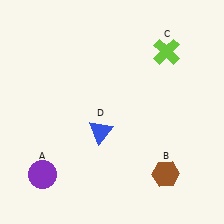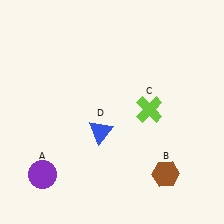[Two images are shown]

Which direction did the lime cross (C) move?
The lime cross (C) moved down.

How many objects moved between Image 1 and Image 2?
1 object moved between the two images.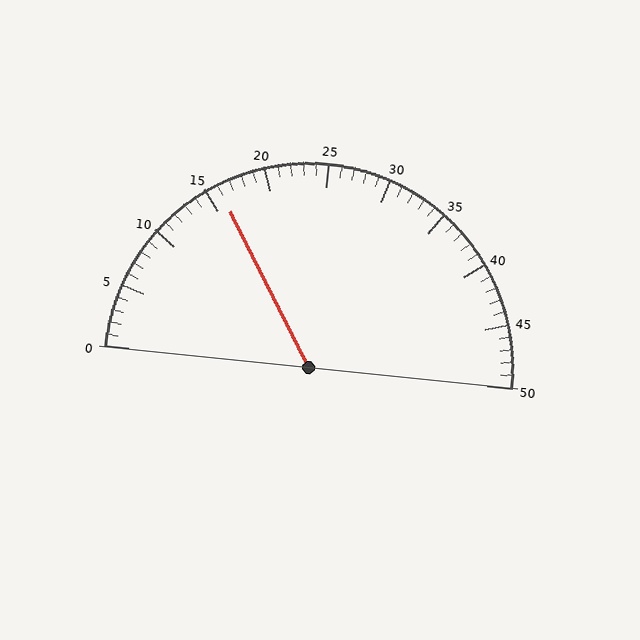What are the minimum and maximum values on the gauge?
The gauge ranges from 0 to 50.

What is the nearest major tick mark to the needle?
The nearest major tick mark is 15.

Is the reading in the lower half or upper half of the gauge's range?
The reading is in the lower half of the range (0 to 50).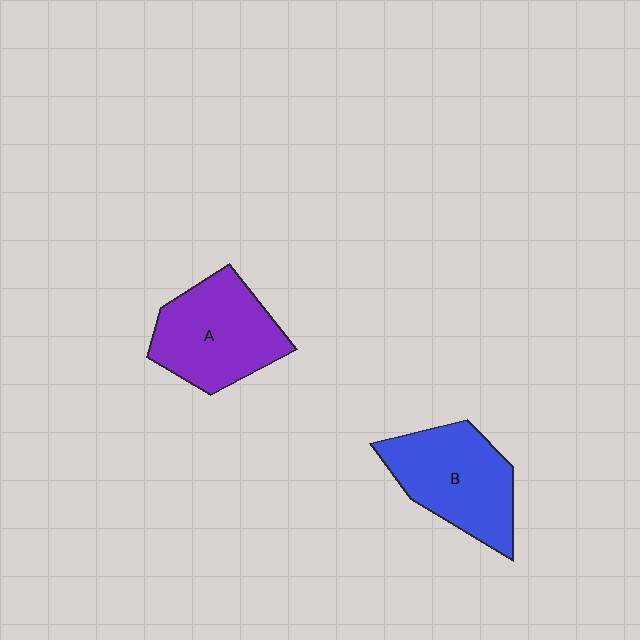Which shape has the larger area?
Shape A (purple).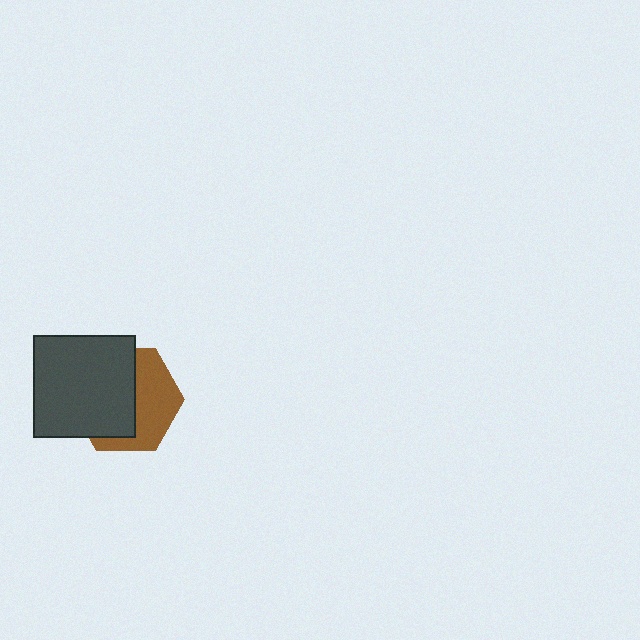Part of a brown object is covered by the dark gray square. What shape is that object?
It is a hexagon.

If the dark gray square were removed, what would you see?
You would see the complete brown hexagon.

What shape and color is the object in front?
The object in front is a dark gray square.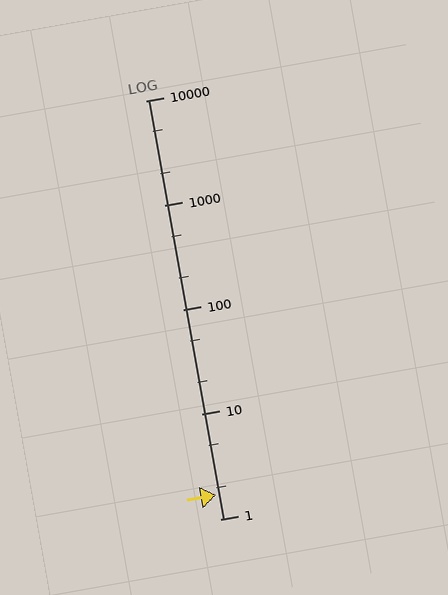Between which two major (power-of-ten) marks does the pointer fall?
The pointer is between 1 and 10.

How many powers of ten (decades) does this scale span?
The scale spans 4 decades, from 1 to 10000.